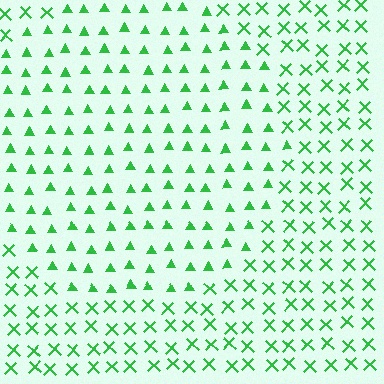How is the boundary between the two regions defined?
The boundary is defined by a change in element shape: triangles inside vs. X marks outside. All elements share the same color and spacing.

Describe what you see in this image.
The image is filled with small green elements arranged in a uniform grid. A circle-shaped region contains triangles, while the surrounding area contains X marks. The boundary is defined purely by the change in element shape.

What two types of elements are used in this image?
The image uses triangles inside the circle region and X marks outside it.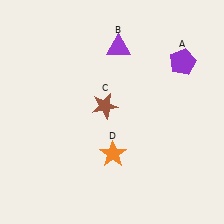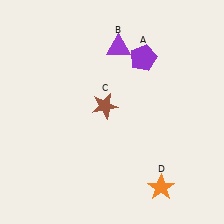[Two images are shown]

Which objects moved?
The objects that moved are: the purple pentagon (A), the orange star (D).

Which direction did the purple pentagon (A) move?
The purple pentagon (A) moved left.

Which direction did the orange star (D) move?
The orange star (D) moved right.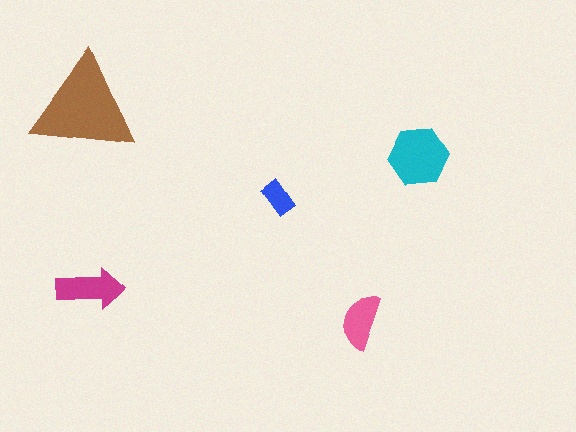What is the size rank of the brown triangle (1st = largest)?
1st.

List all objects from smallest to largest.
The blue rectangle, the pink semicircle, the magenta arrow, the cyan hexagon, the brown triangle.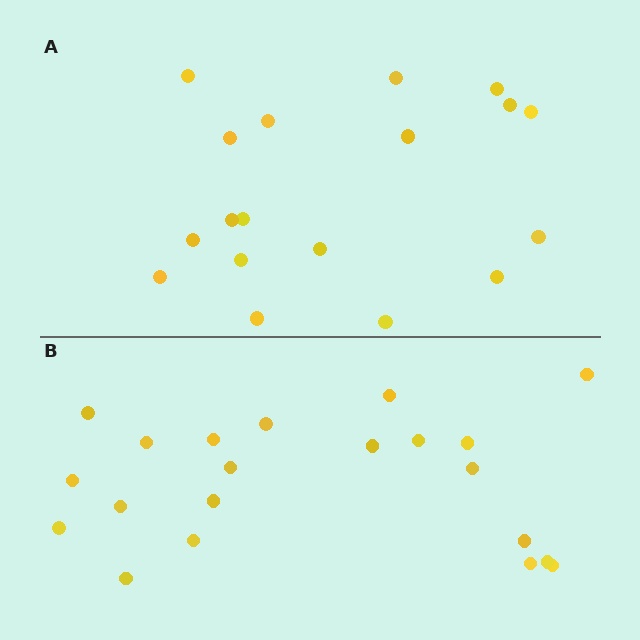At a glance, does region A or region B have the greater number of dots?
Region B (the bottom region) has more dots.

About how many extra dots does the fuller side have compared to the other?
Region B has just a few more — roughly 2 or 3 more dots than region A.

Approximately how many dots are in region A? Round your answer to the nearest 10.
About 20 dots. (The exact count is 18, which rounds to 20.)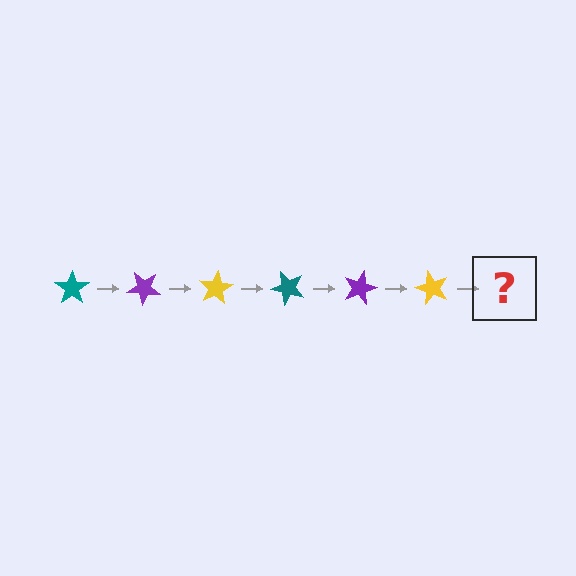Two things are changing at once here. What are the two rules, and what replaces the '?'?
The two rules are that it rotates 40 degrees each step and the color cycles through teal, purple, and yellow. The '?' should be a teal star, rotated 240 degrees from the start.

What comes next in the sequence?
The next element should be a teal star, rotated 240 degrees from the start.